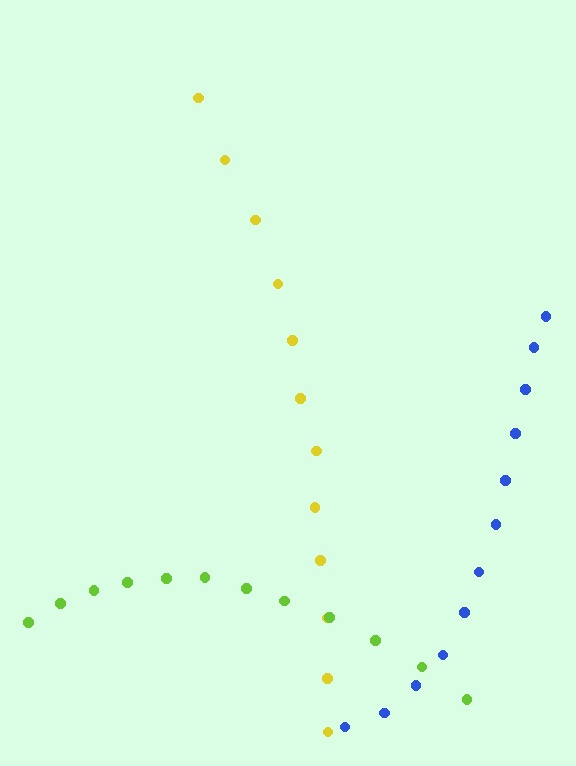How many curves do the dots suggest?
There are 3 distinct paths.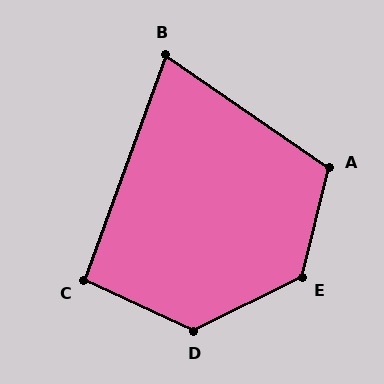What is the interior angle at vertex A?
Approximately 111 degrees (obtuse).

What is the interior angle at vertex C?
Approximately 95 degrees (obtuse).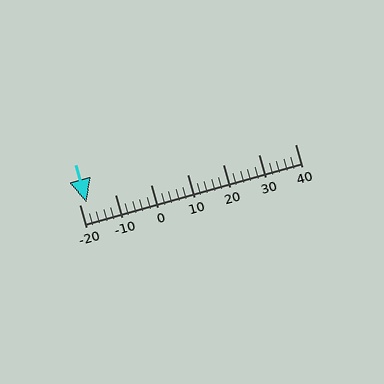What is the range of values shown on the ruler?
The ruler shows values from -20 to 40.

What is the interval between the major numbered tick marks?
The major tick marks are spaced 10 units apart.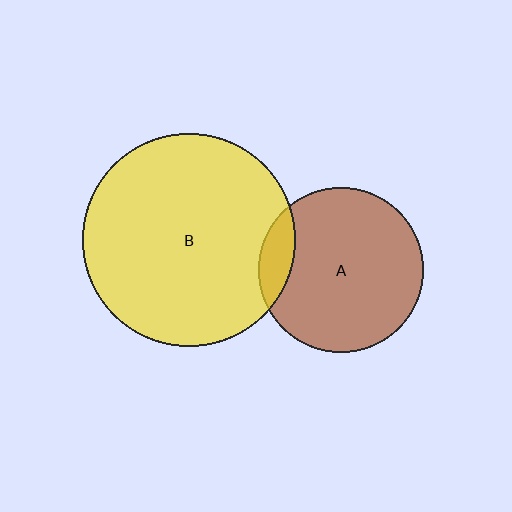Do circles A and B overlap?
Yes.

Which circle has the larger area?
Circle B (yellow).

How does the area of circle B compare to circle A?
Approximately 1.7 times.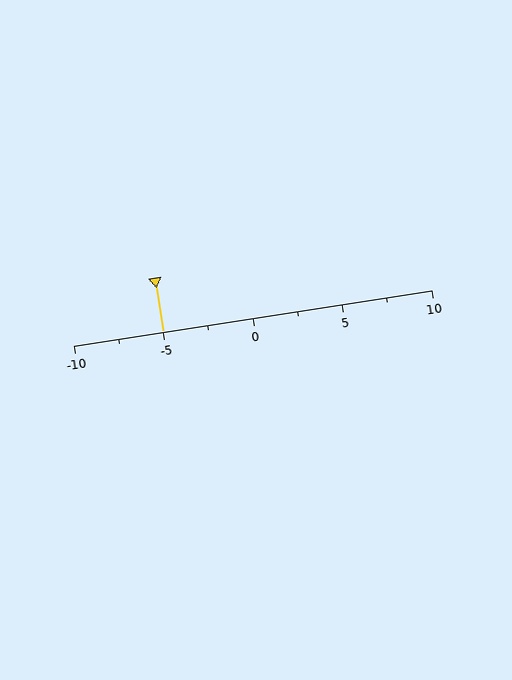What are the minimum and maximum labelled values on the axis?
The axis runs from -10 to 10.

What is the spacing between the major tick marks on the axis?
The major ticks are spaced 5 apart.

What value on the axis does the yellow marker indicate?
The marker indicates approximately -5.